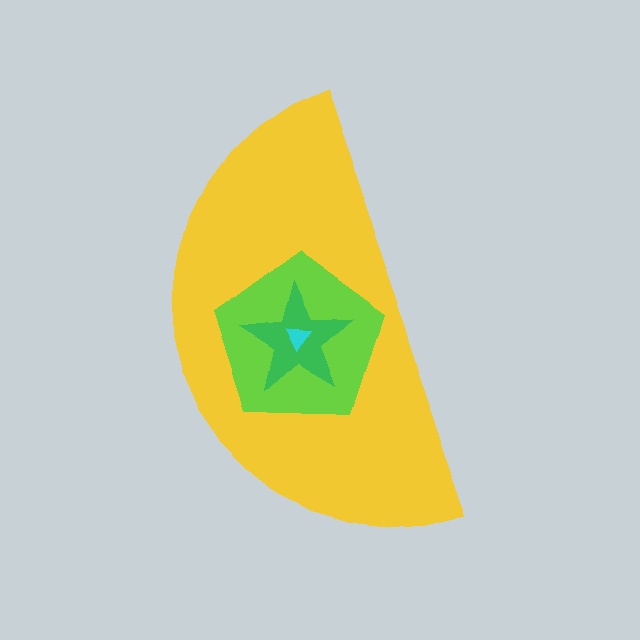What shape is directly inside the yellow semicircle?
The lime pentagon.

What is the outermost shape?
The yellow semicircle.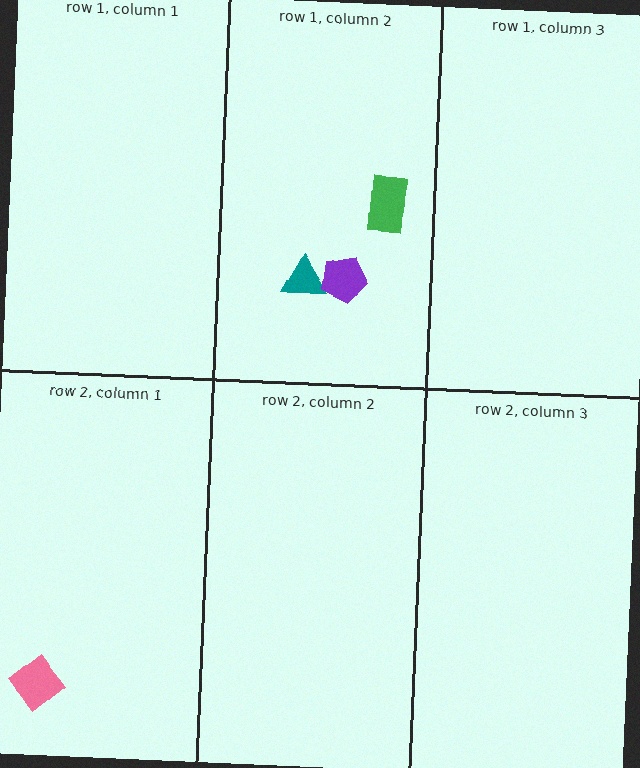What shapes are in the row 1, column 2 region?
The teal triangle, the purple pentagon, the green rectangle.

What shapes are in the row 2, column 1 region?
The pink diamond.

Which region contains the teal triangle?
The row 1, column 2 region.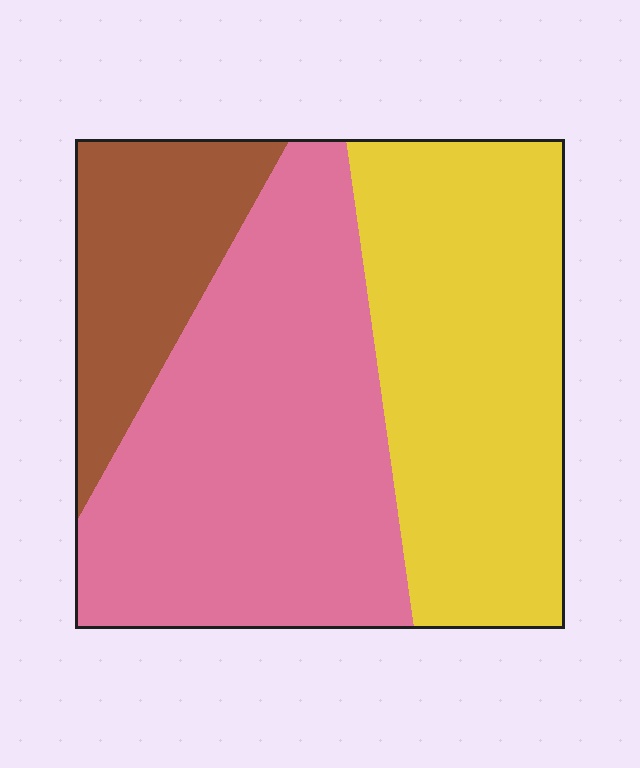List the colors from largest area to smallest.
From largest to smallest: pink, yellow, brown.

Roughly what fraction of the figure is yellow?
Yellow covers 38% of the figure.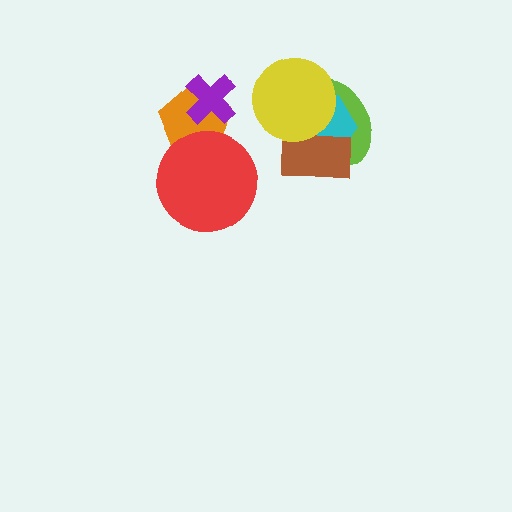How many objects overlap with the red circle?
1 object overlaps with the red circle.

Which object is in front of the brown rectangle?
The yellow circle is in front of the brown rectangle.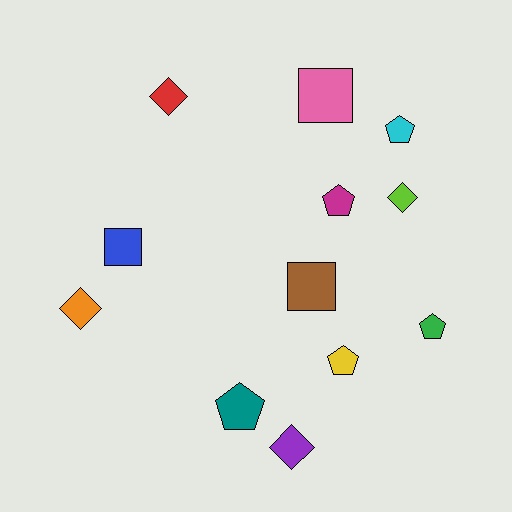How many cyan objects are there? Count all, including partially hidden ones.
There is 1 cyan object.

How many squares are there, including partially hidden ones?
There are 3 squares.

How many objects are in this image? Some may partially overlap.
There are 12 objects.